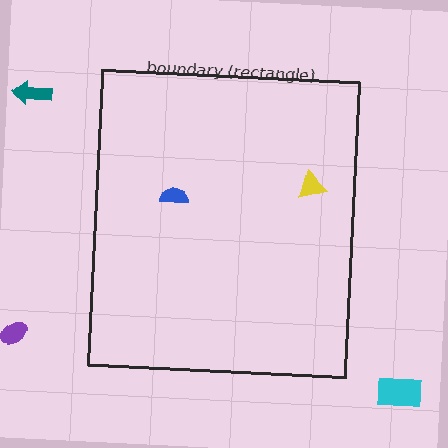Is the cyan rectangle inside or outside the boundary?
Outside.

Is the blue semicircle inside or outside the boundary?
Inside.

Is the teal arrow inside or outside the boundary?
Outside.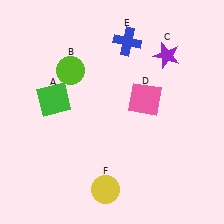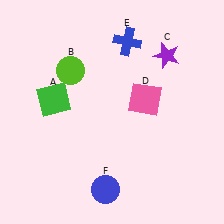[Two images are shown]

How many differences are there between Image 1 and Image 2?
There is 1 difference between the two images.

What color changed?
The circle (F) changed from yellow in Image 1 to blue in Image 2.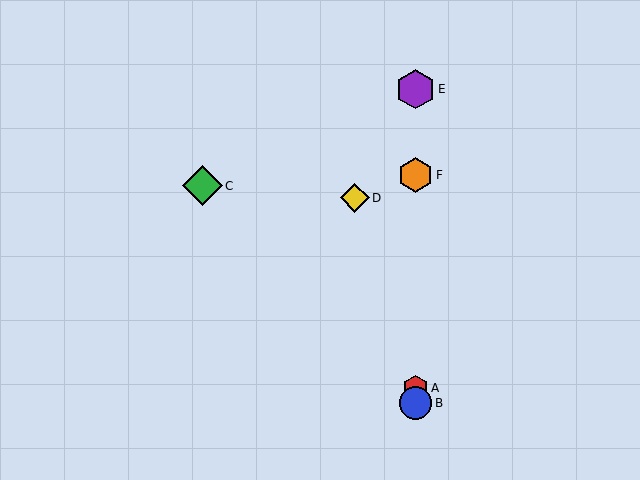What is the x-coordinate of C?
Object C is at x≈202.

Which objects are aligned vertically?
Objects A, B, E, F are aligned vertically.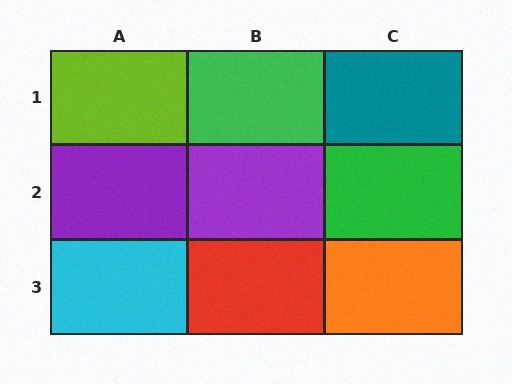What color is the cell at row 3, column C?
Orange.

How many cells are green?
2 cells are green.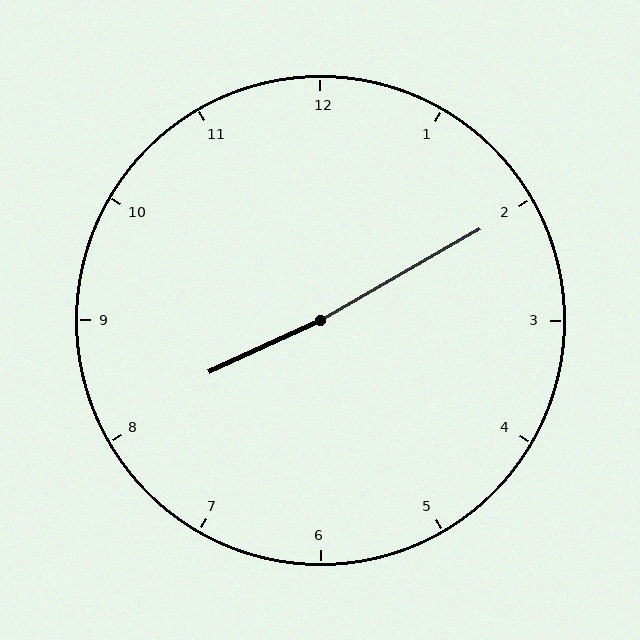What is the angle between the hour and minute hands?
Approximately 175 degrees.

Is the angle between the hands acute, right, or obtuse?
It is obtuse.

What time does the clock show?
8:10.